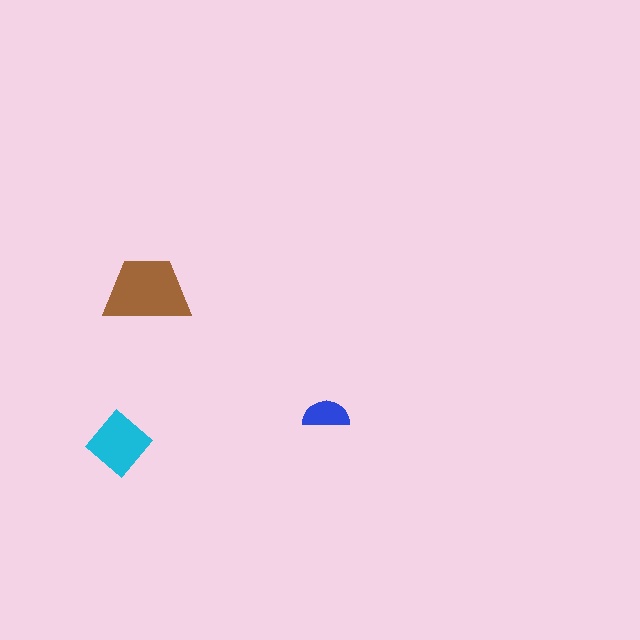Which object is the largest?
The brown trapezoid.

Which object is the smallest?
The blue semicircle.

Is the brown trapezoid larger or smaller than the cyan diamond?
Larger.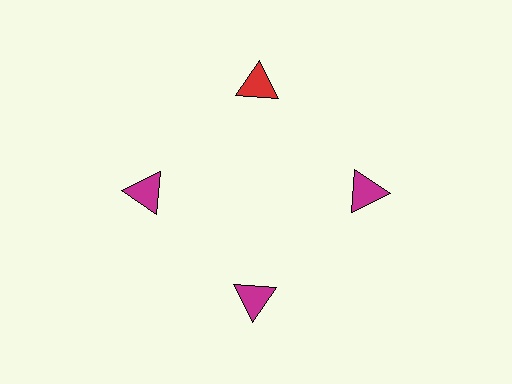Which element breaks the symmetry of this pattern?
The red triangle at roughly the 12 o'clock position breaks the symmetry. All other shapes are magenta triangles.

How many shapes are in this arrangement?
There are 4 shapes arranged in a ring pattern.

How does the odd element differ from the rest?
It has a different color: red instead of magenta.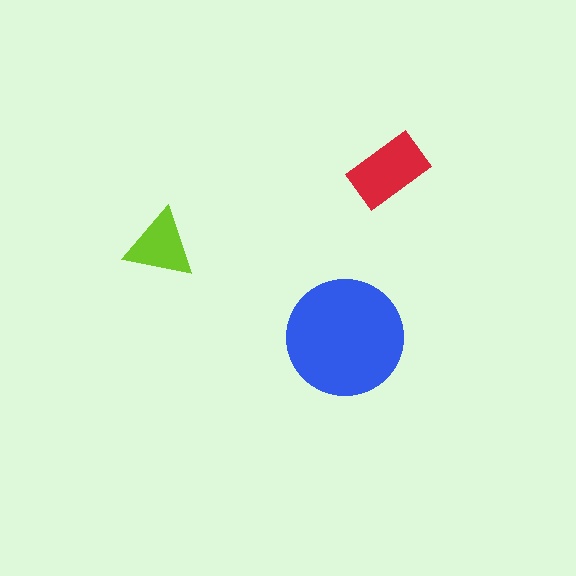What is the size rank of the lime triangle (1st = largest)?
3rd.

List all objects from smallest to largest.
The lime triangle, the red rectangle, the blue circle.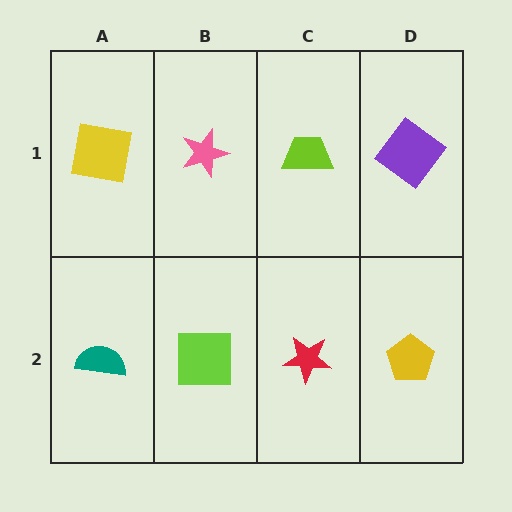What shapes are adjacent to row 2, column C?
A lime trapezoid (row 1, column C), a lime square (row 2, column B), a yellow pentagon (row 2, column D).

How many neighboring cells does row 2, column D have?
2.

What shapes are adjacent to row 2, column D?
A purple diamond (row 1, column D), a red star (row 2, column C).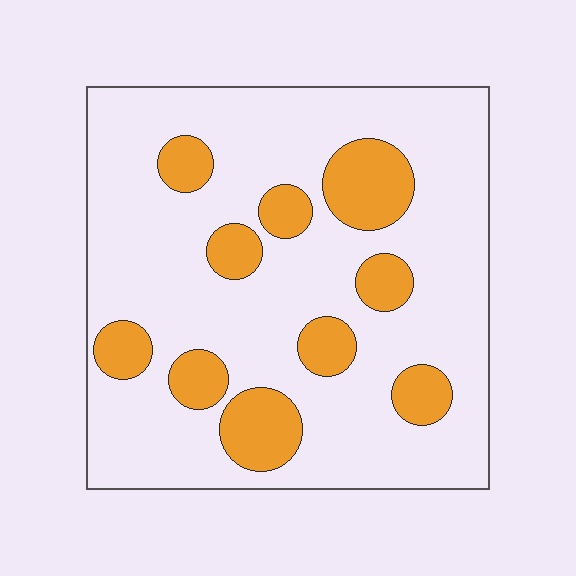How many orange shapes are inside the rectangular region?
10.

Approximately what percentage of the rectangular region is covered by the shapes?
Approximately 20%.